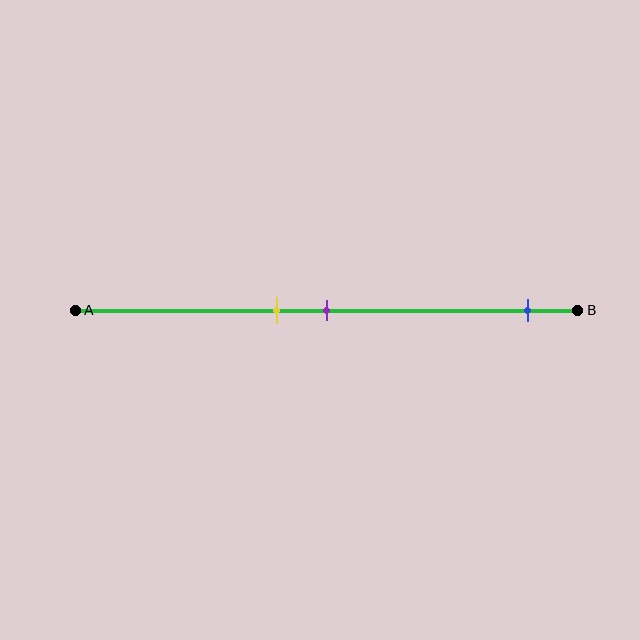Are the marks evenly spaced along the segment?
No, the marks are not evenly spaced.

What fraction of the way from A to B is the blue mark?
The blue mark is approximately 90% (0.9) of the way from A to B.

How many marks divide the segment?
There are 3 marks dividing the segment.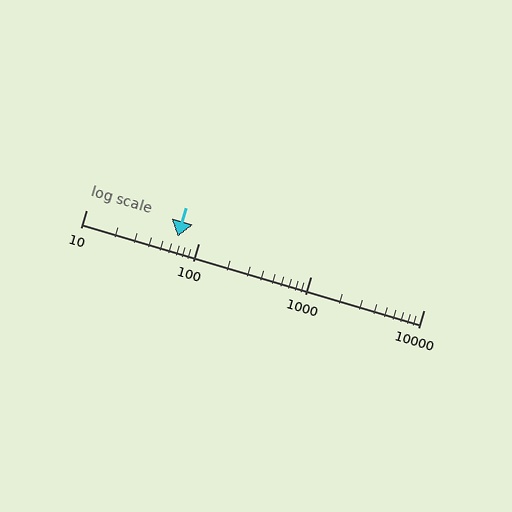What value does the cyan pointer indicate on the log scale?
The pointer indicates approximately 65.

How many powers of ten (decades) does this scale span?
The scale spans 3 decades, from 10 to 10000.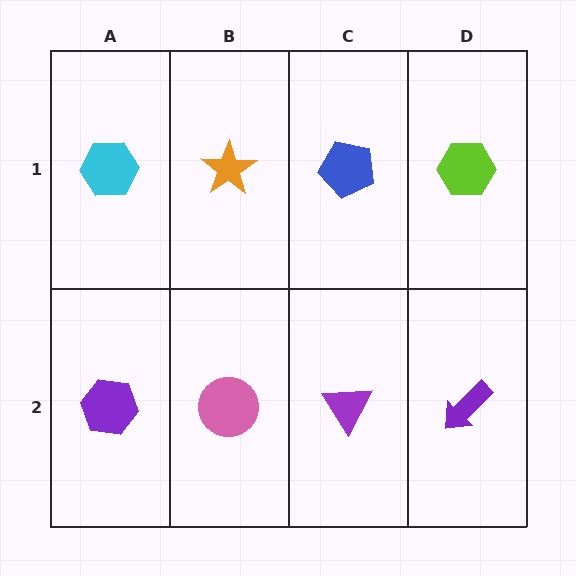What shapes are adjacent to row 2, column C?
A blue pentagon (row 1, column C), a pink circle (row 2, column B), a purple arrow (row 2, column D).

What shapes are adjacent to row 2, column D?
A lime hexagon (row 1, column D), a purple triangle (row 2, column C).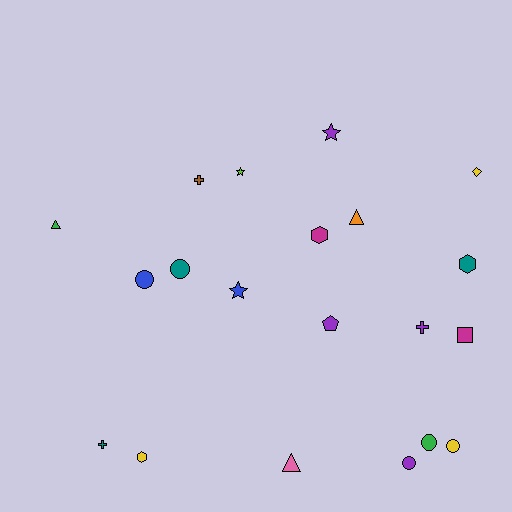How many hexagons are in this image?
There are 3 hexagons.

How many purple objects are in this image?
There are 4 purple objects.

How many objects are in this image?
There are 20 objects.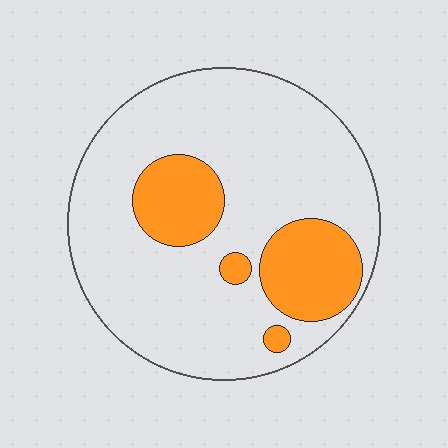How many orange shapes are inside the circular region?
4.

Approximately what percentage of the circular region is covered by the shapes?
Approximately 20%.